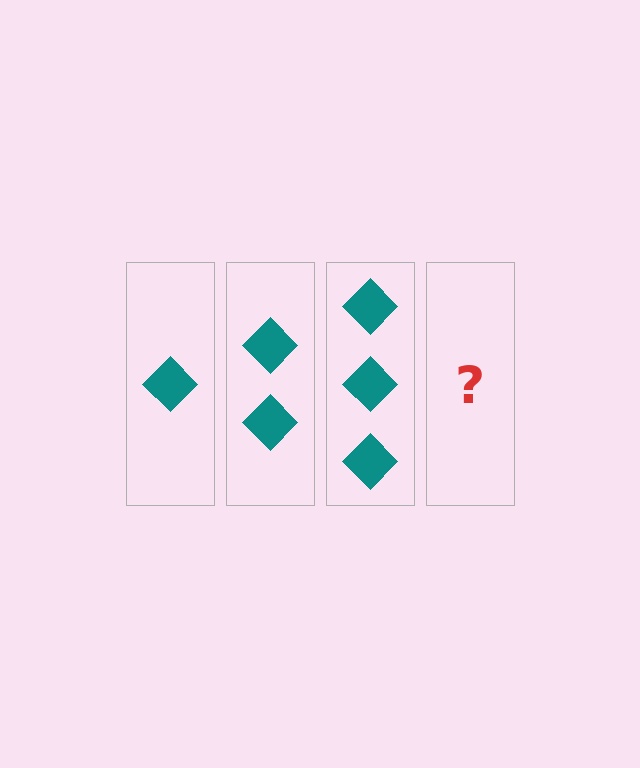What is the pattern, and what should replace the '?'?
The pattern is that each step adds one more diamond. The '?' should be 4 diamonds.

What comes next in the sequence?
The next element should be 4 diamonds.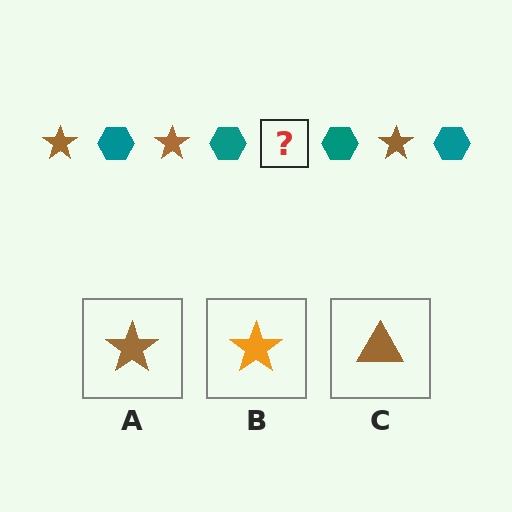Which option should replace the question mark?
Option A.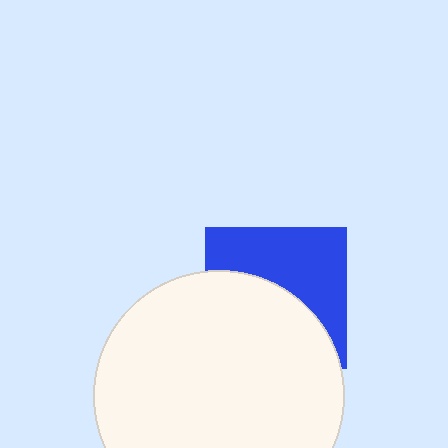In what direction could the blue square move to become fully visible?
The blue square could move up. That would shift it out from behind the white circle entirely.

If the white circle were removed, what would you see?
You would see the complete blue square.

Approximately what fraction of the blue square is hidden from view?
Roughly 52% of the blue square is hidden behind the white circle.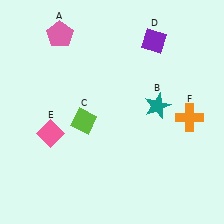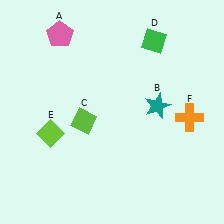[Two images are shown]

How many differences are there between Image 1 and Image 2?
There are 2 differences between the two images.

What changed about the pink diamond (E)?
In Image 1, E is pink. In Image 2, it changed to lime.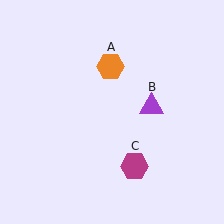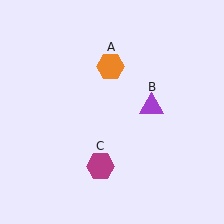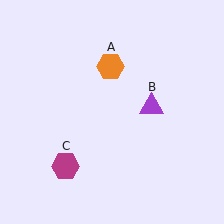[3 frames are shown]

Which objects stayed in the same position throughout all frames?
Orange hexagon (object A) and purple triangle (object B) remained stationary.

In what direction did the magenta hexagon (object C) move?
The magenta hexagon (object C) moved left.